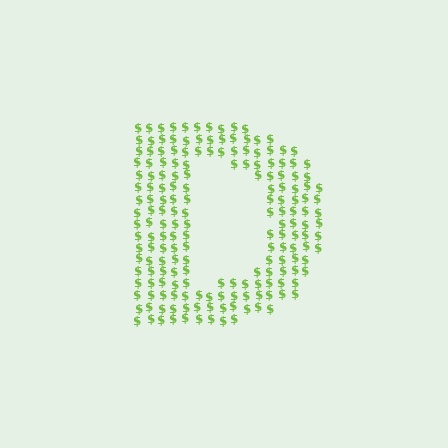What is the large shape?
The large shape is the letter D.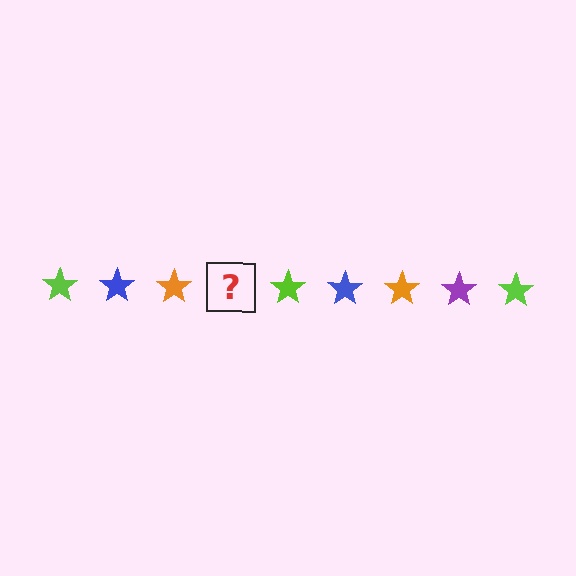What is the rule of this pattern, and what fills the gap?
The rule is that the pattern cycles through lime, blue, orange, purple stars. The gap should be filled with a purple star.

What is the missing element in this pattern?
The missing element is a purple star.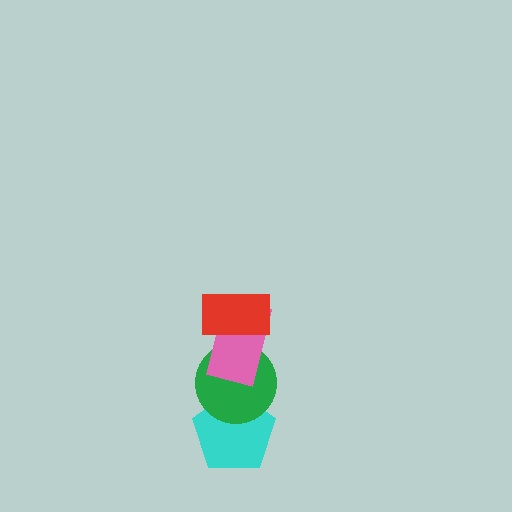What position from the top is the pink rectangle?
The pink rectangle is 2nd from the top.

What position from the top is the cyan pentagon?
The cyan pentagon is 4th from the top.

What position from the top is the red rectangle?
The red rectangle is 1st from the top.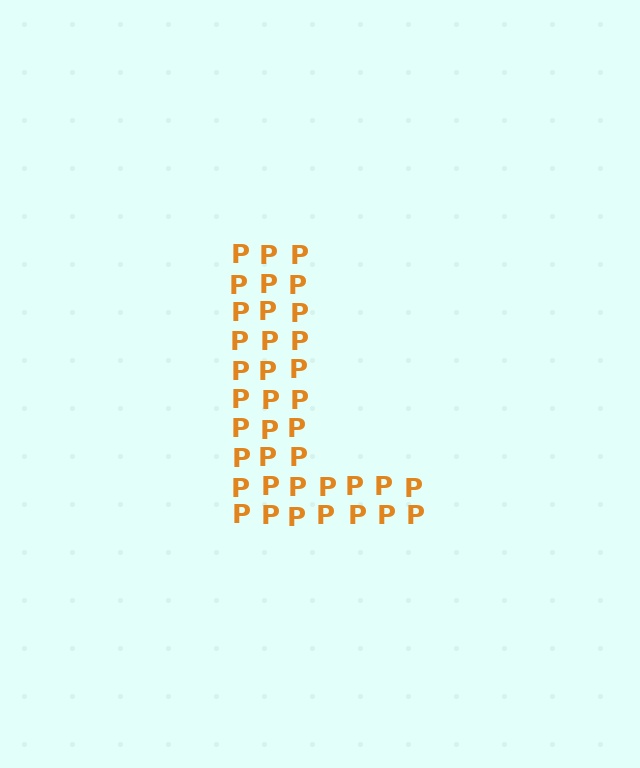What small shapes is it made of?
It is made of small letter P's.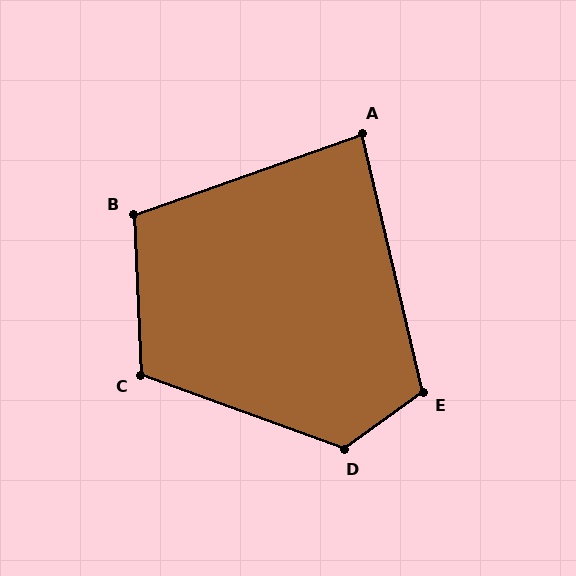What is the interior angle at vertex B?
Approximately 107 degrees (obtuse).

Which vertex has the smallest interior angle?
A, at approximately 84 degrees.